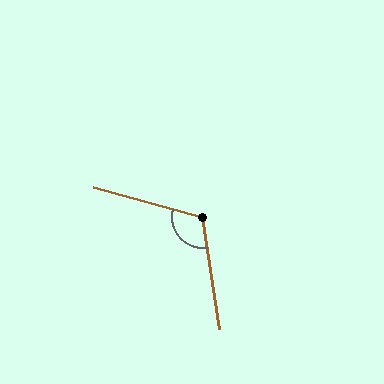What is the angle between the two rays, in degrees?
Approximately 114 degrees.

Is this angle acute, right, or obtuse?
It is obtuse.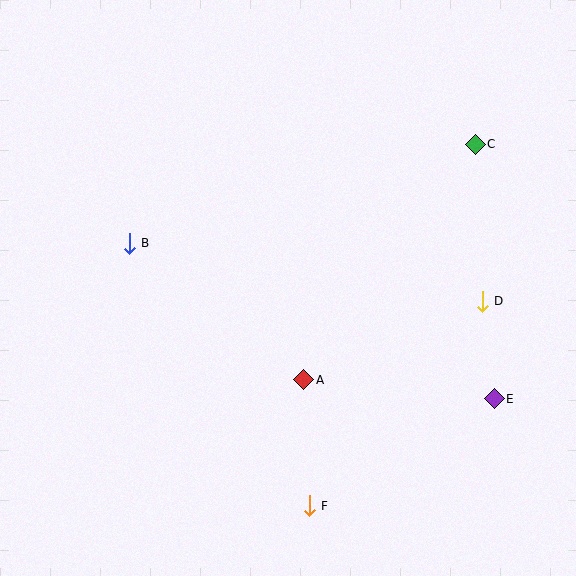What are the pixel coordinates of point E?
Point E is at (494, 399).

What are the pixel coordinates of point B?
Point B is at (129, 243).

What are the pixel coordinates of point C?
Point C is at (475, 144).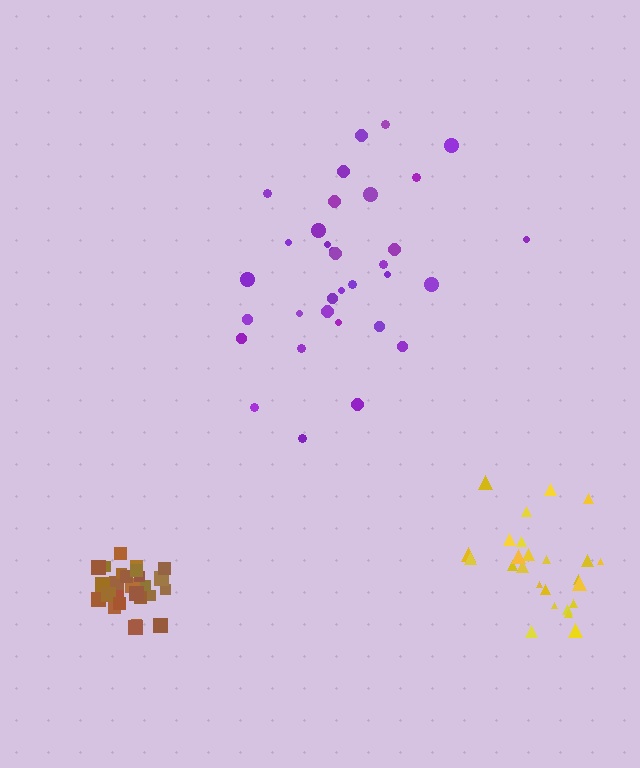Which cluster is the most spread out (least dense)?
Purple.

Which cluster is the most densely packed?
Brown.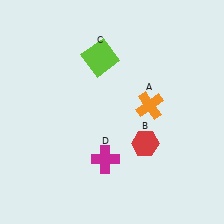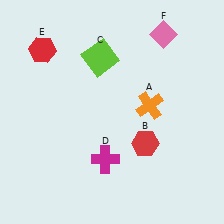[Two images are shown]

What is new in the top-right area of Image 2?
A pink diamond (F) was added in the top-right area of Image 2.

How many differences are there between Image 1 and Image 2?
There are 2 differences between the two images.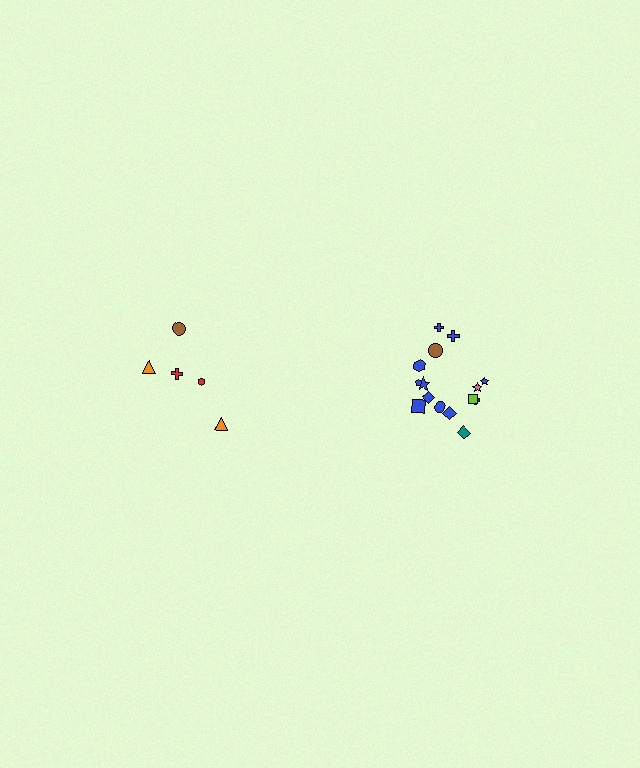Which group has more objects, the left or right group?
The right group.